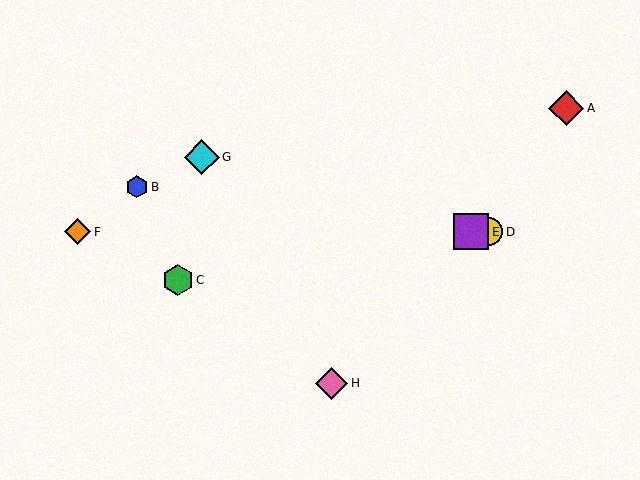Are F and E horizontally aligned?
Yes, both are at y≈232.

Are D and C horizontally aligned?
No, D is at y≈232 and C is at y≈280.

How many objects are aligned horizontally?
3 objects (D, E, F) are aligned horizontally.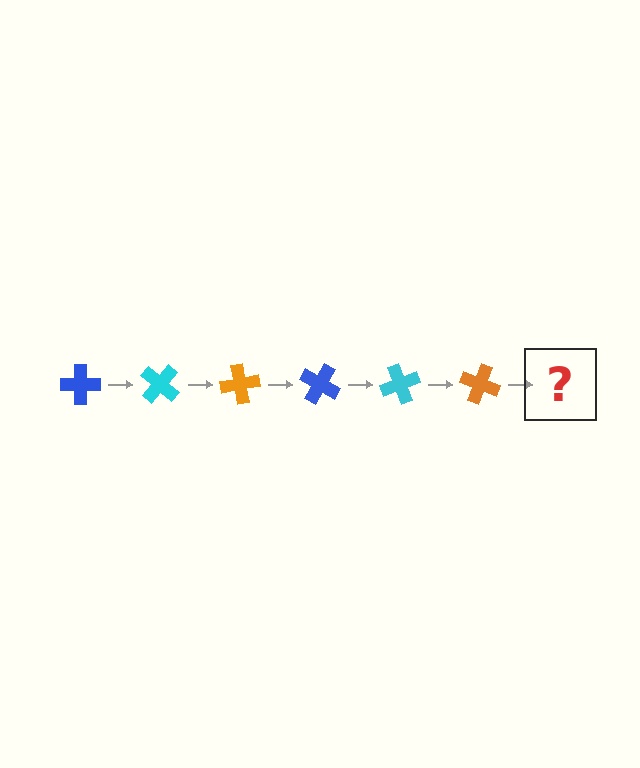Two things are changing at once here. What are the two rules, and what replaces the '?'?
The two rules are that it rotates 40 degrees each step and the color cycles through blue, cyan, and orange. The '?' should be a blue cross, rotated 240 degrees from the start.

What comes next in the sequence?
The next element should be a blue cross, rotated 240 degrees from the start.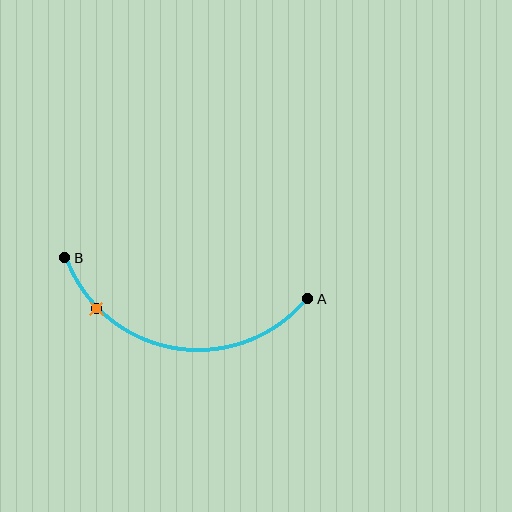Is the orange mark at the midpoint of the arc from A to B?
No. The orange mark lies on the arc but is closer to endpoint B. The arc midpoint would be at the point on the curve equidistant along the arc from both A and B.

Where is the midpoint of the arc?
The arc midpoint is the point on the curve farthest from the straight line joining A and B. It sits below that line.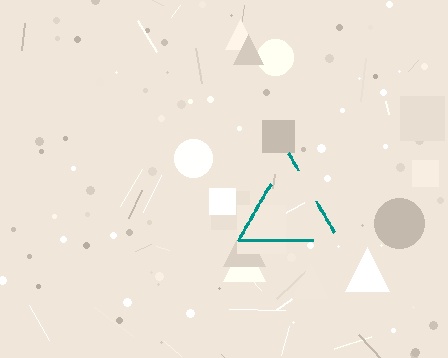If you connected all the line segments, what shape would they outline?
They would outline a triangle.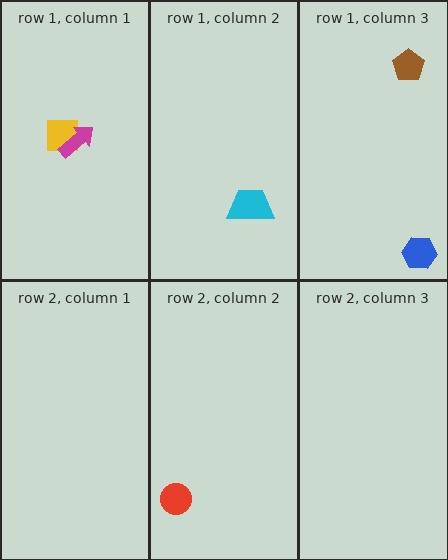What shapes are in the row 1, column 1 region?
The yellow square, the magenta arrow.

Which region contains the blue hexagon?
The row 1, column 3 region.